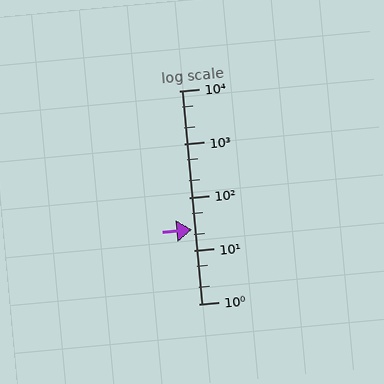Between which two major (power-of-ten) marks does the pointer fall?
The pointer is between 10 and 100.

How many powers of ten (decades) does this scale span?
The scale spans 4 decades, from 1 to 10000.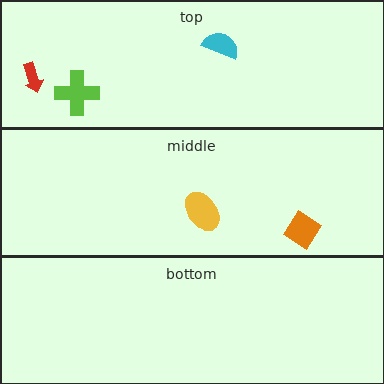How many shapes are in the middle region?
2.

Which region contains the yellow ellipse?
The middle region.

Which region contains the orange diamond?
The middle region.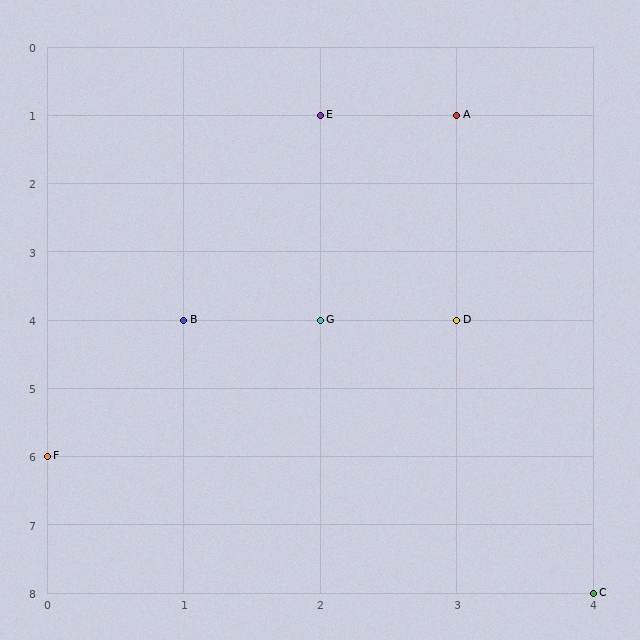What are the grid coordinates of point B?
Point B is at grid coordinates (1, 4).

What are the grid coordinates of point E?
Point E is at grid coordinates (2, 1).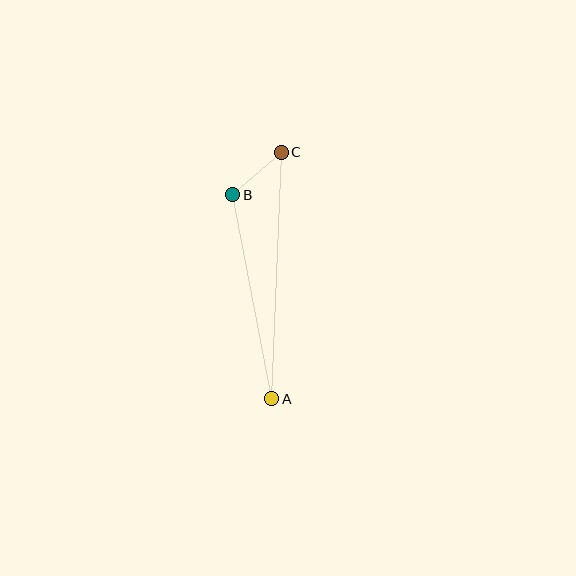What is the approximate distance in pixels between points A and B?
The distance between A and B is approximately 208 pixels.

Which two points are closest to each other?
Points B and C are closest to each other.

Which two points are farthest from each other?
Points A and C are farthest from each other.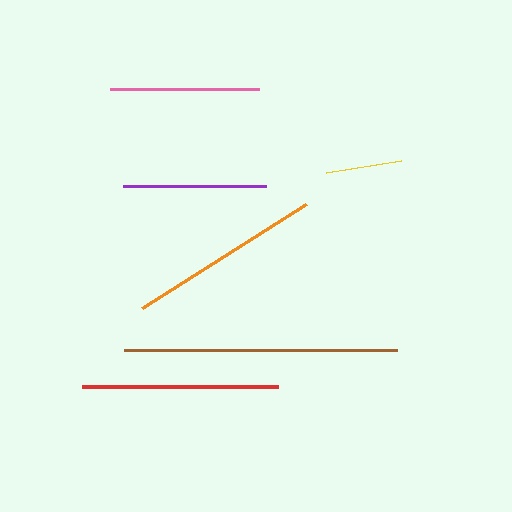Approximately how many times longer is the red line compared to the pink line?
The red line is approximately 1.3 times the length of the pink line.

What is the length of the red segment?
The red segment is approximately 196 pixels long.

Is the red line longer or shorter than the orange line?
The red line is longer than the orange line.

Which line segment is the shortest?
The yellow line is the shortest at approximately 76 pixels.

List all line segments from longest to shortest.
From longest to shortest: brown, red, orange, pink, purple, yellow.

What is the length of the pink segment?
The pink segment is approximately 150 pixels long.